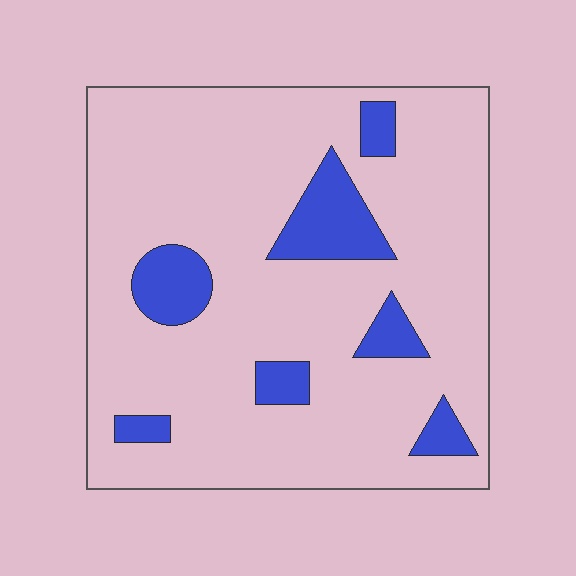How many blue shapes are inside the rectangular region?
7.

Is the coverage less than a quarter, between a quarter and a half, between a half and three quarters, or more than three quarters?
Less than a quarter.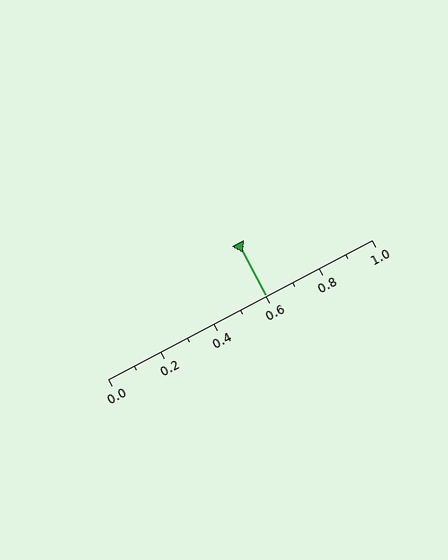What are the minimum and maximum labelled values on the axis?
The axis runs from 0.0 to 1.0.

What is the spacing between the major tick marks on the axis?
The major ticks are spaced 0.2 apart.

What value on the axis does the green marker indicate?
The marker indicates approximately 0.6.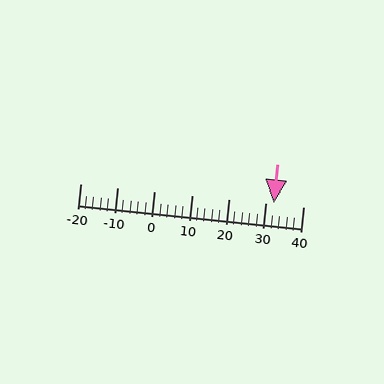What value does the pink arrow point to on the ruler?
The pink arrow points to approximately 32.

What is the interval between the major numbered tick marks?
The major tick marks are spaced 10 units apart.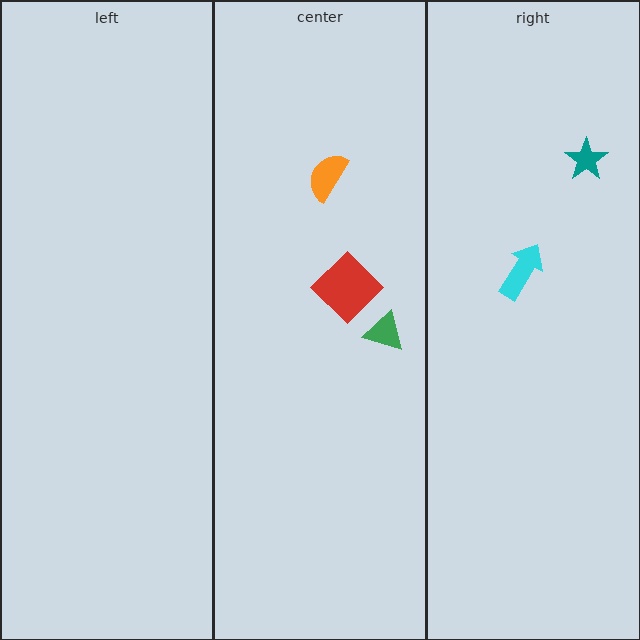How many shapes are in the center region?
3.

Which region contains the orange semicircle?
The center region.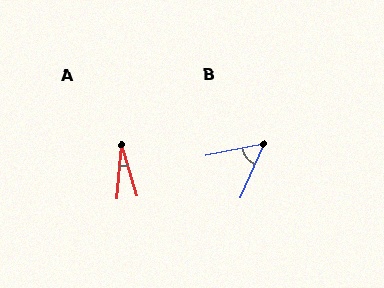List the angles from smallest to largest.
A (21°), B (55°).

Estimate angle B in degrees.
Approximately 55 degrees.